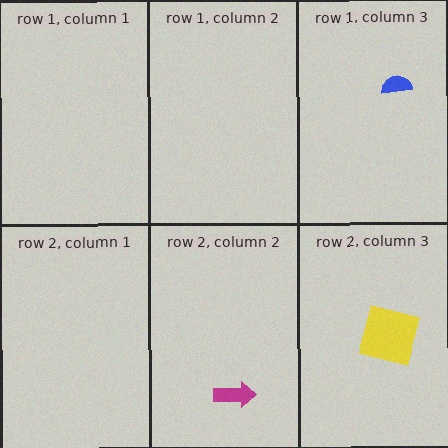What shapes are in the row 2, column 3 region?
The yellow square.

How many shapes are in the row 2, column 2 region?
1.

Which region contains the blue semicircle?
The row 1, column 3 region.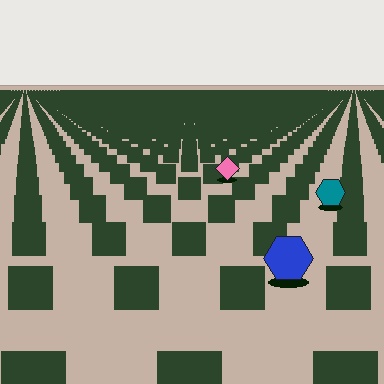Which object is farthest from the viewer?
The pink diamond is farthest from the viewer. It appears smaller and the ground texture around it is denser.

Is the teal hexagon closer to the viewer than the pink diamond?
Yes. The teal hexagon is closer — you can tell from the texture gradient: the ground texture is coarser near it.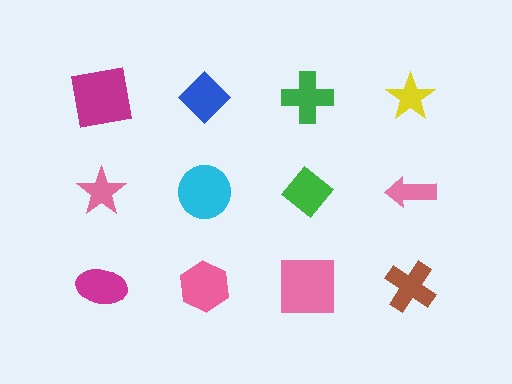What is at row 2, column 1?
A pink star.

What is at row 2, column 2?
A cyan circle.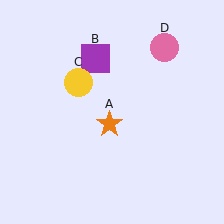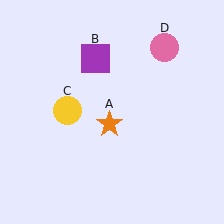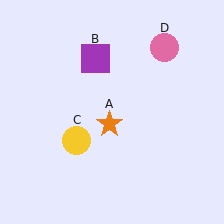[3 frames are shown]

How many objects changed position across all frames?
1 object changed position: yellow circle (object C).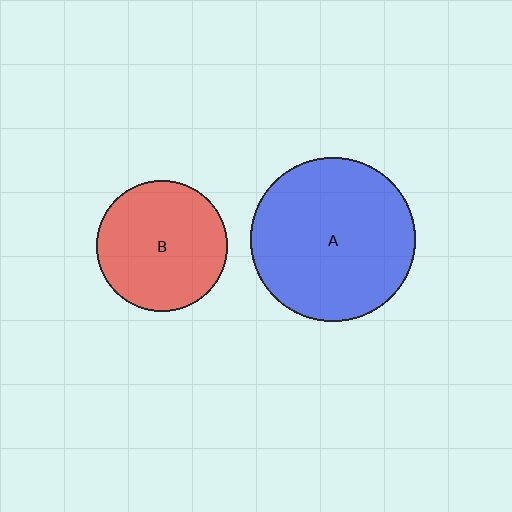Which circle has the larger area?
Circle A (blue).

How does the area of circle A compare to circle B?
Approximately 1.6 times.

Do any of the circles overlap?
No, none of the circles overlap.